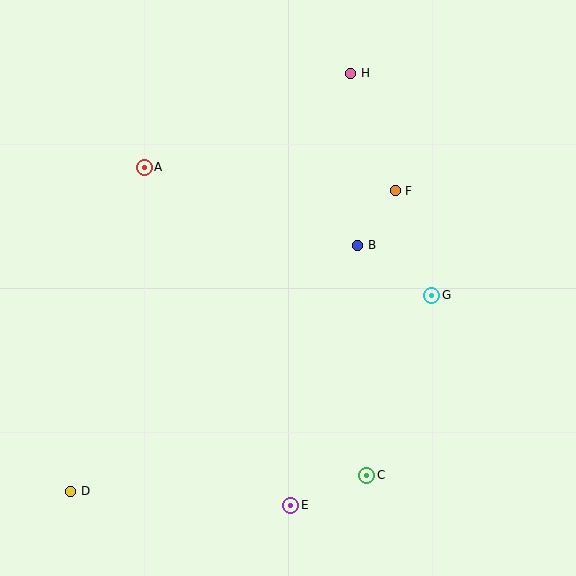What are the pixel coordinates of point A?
Point A is at (144, 167).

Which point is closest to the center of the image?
Point B at (358, 245) is closest to the center.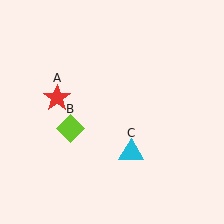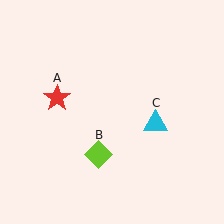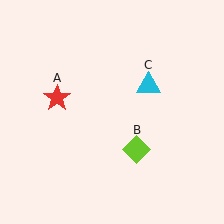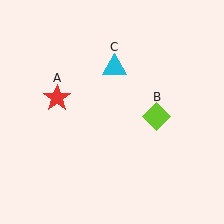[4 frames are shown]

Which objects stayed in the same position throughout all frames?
Red star (object A) remained stationary.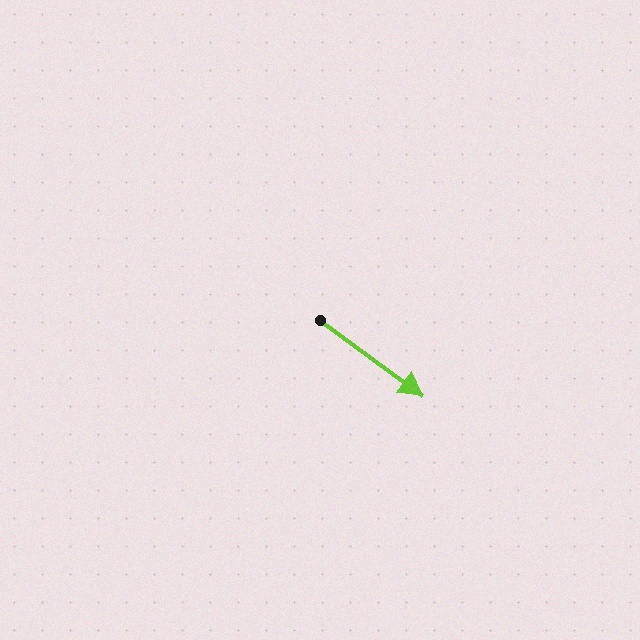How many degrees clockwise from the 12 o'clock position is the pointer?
Approximately 126 degrees.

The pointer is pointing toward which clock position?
Roughly 4 o'clock.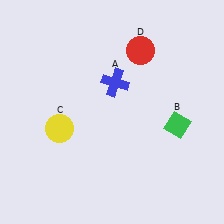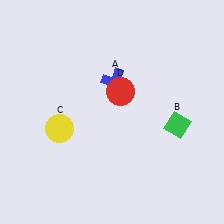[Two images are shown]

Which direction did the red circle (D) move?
The red circle (D) moved down.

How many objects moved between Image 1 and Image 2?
1 object moved between the two images.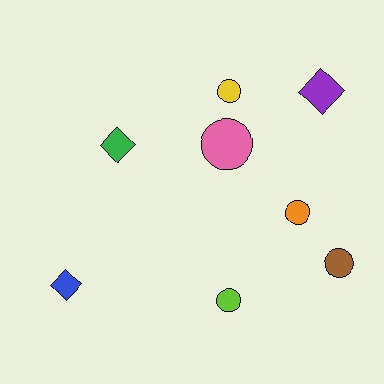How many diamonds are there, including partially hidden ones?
There are 3 diamonds.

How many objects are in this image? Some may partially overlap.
There are 8 objects.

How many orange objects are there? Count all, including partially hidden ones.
There is 1 orange object.